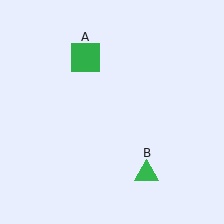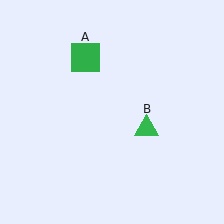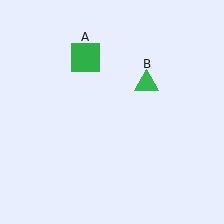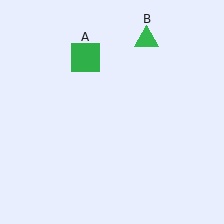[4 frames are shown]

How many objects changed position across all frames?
1 object changed position: green triangle (object B).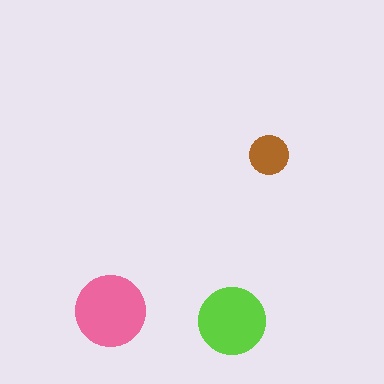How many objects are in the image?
There are 3 objects in the image.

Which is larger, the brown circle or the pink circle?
The pink one.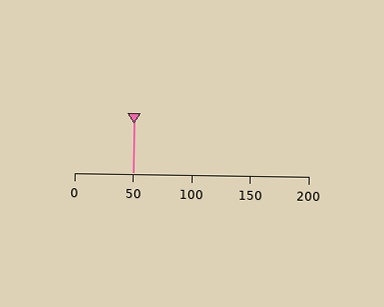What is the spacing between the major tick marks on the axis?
The major ticks are spaced 50 apart.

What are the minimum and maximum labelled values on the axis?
The axis runs from 0 to 200.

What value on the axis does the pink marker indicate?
The marker indicates approximately 50.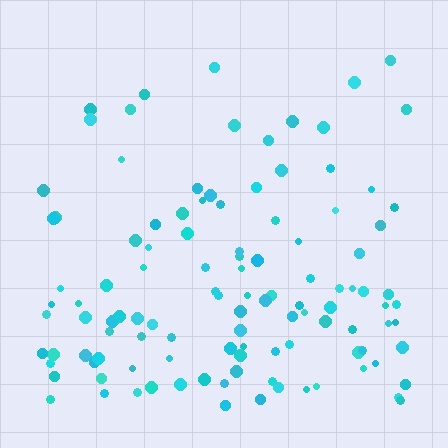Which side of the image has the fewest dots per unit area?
The top.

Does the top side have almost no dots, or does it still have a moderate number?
Still a moderate number, just noticeably fewer than the bottom.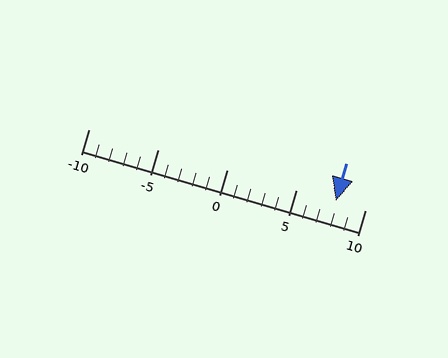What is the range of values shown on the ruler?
The ruler shows values from -10 to 10.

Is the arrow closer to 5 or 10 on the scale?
The arrow is closer to 10.